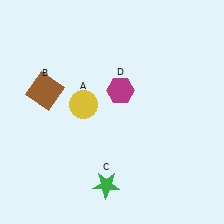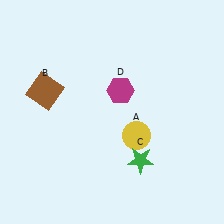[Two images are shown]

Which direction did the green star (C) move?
The green star (C) moved right.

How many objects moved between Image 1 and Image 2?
2 objects moved between the two images.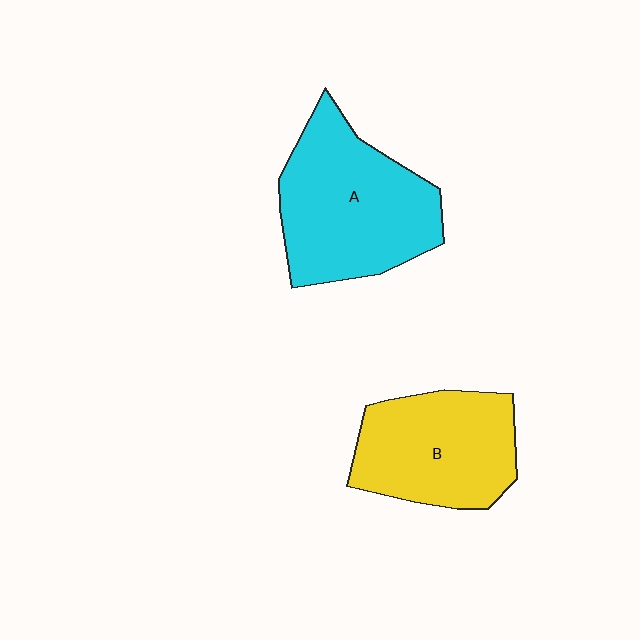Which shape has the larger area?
Shape A (cyan).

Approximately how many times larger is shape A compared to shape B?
Approximately 1.2 times.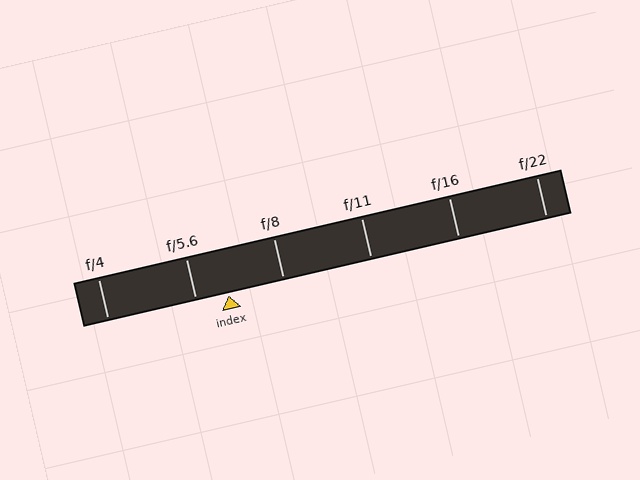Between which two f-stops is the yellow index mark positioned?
The index mark is between f/5.6 and f/8.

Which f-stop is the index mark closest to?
The index mark is closest to f/5.6.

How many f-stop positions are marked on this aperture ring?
There are 6 f-stop positions marked.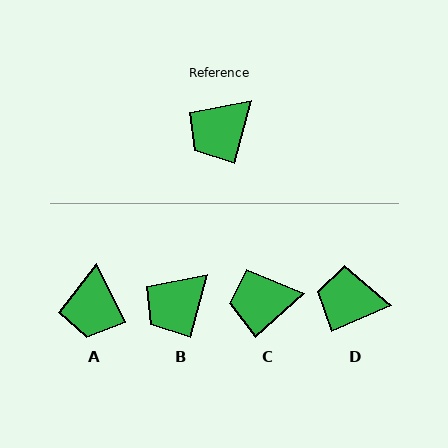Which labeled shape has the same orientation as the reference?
B.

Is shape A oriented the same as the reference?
No, it is off by about 41 degrees.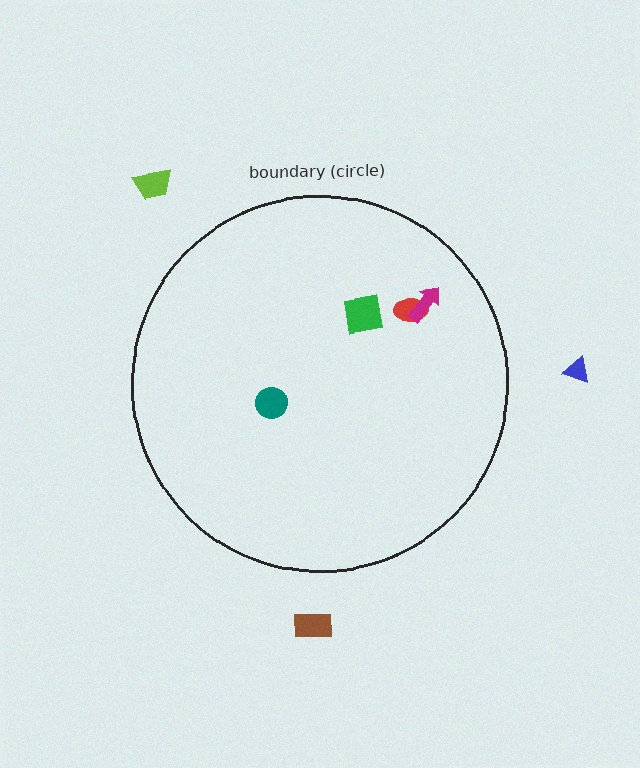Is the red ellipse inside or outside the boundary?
Inside.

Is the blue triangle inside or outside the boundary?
Outside.